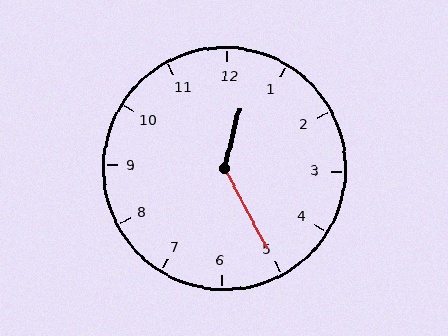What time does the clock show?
12:25.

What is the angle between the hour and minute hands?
Approximately 138 degrees.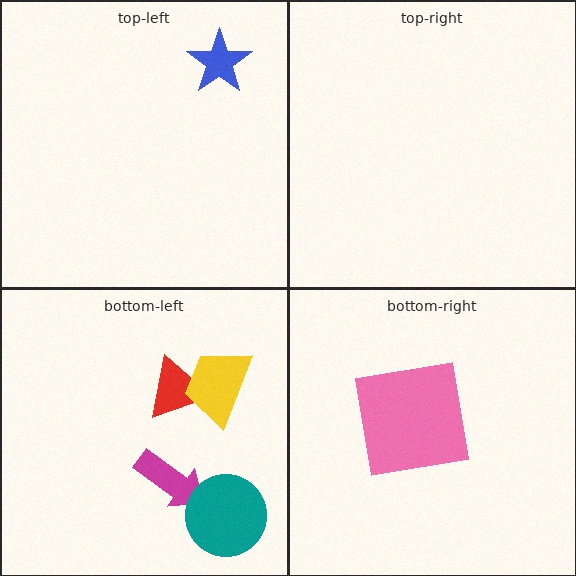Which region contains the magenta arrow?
The bottom-left region.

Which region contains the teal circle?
The bottom-left region.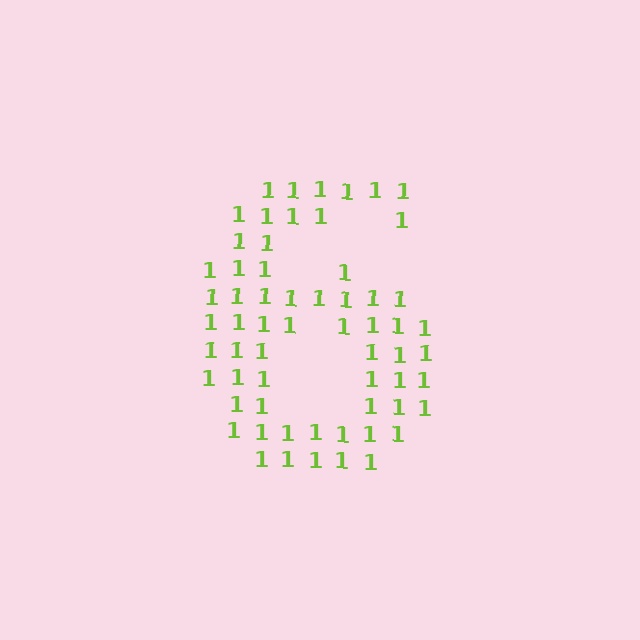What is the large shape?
The large shape is the digit 6.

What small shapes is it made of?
It is made of small digit 1's.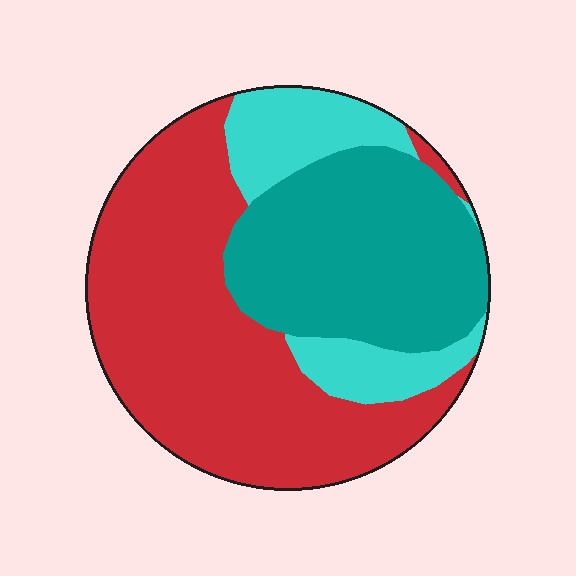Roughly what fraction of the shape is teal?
Teal takes up about one third (1/3) of the shape.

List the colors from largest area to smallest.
From largest to smallest: red, teal, cyan.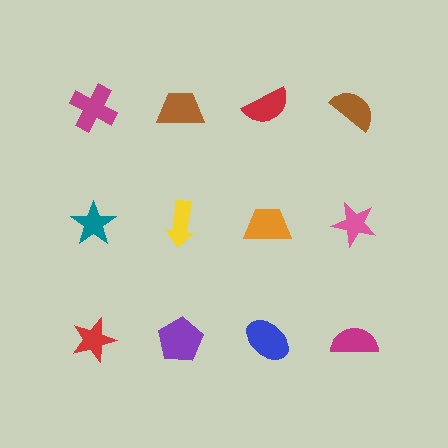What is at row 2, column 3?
An orange trapezoid.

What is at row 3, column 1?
A red star.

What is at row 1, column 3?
A red semicircle.